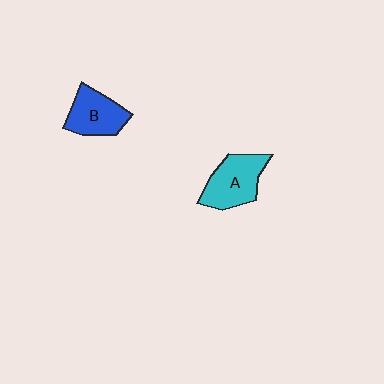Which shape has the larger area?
Shape A (cyan).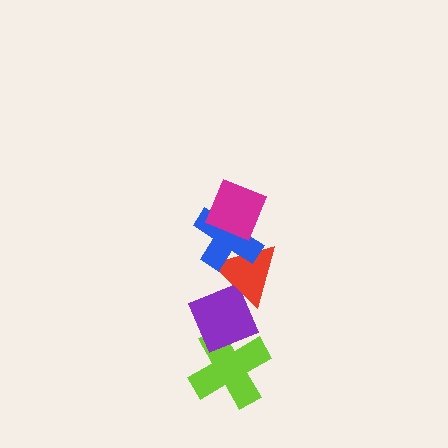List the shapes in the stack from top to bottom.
From top to bottom: the magenta diamond, the blue cross, the red triangle, the purple diamond, the lime cross.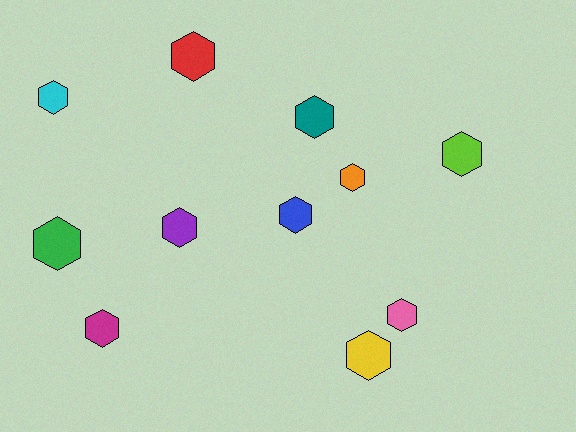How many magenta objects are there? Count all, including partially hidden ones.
There is 1 magenta object.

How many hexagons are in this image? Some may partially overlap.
There are 11 hexagons.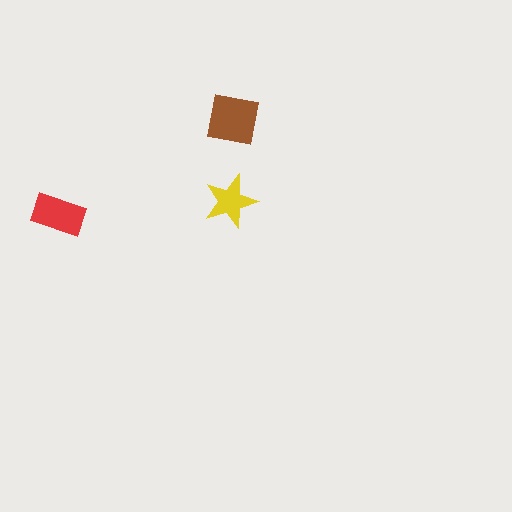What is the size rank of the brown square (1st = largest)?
1st.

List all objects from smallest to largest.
The yellow star, the red rectangle, the brown square.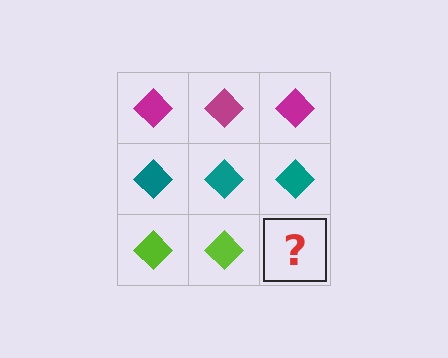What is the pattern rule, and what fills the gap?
The rule is that each row has a consistent color. The gap should be filled with a lime diamond.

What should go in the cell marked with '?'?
The missing cell should contain a lime diamond.